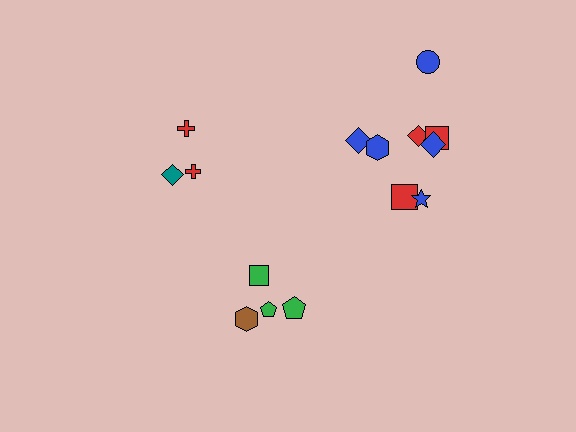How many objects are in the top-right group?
There are 8 objects.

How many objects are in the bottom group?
There are 4 objects.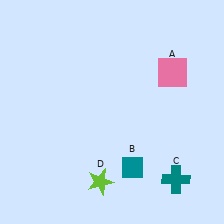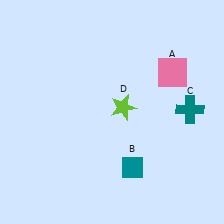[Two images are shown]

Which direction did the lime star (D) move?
The lime star (D) moved up.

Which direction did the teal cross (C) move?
The teal cross (C) moved up.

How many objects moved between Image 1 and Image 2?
2 objects moved between the two images.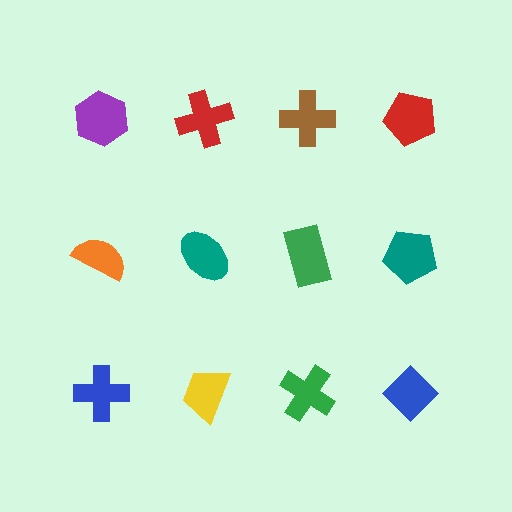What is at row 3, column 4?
A blue diamond.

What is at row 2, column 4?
A teal pentagon.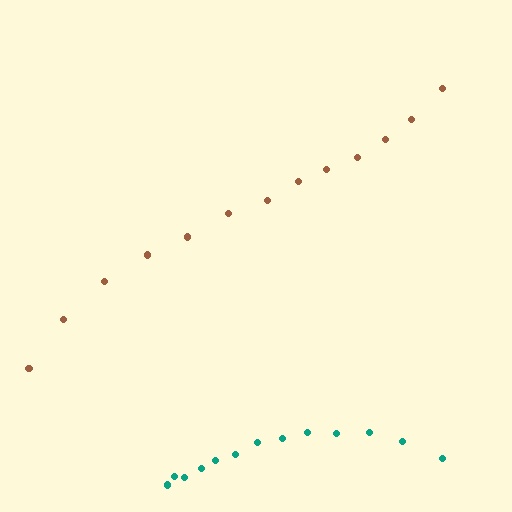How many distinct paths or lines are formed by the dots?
There are 2 distinct paths.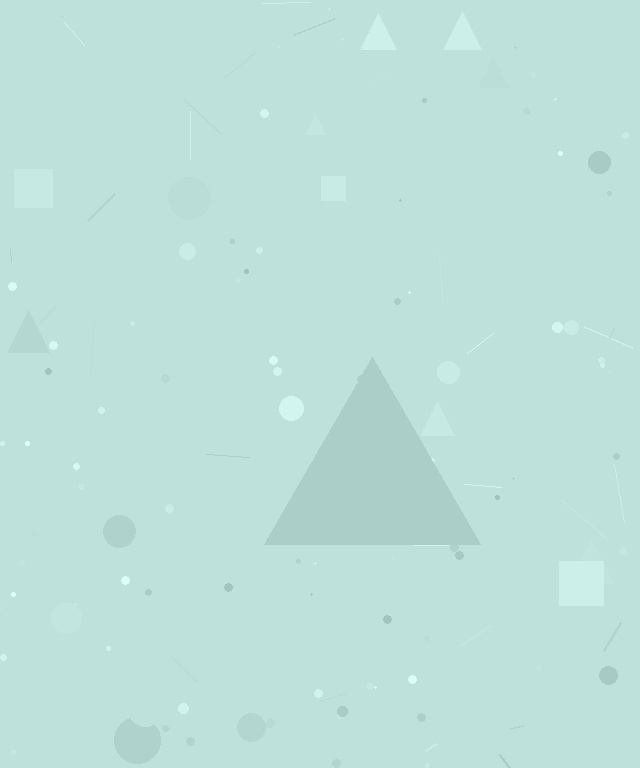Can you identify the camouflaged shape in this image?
The camouflaged shape is a triangle.